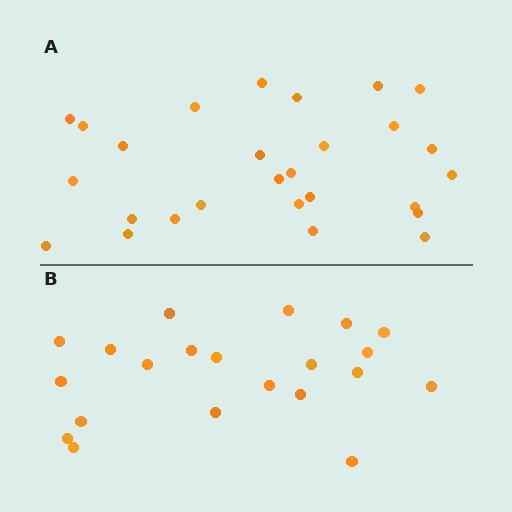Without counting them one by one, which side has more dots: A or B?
Region A (the top region) has more dots.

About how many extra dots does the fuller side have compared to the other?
Region A has about 6 more dots than region B.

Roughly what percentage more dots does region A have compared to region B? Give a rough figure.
About 30% more.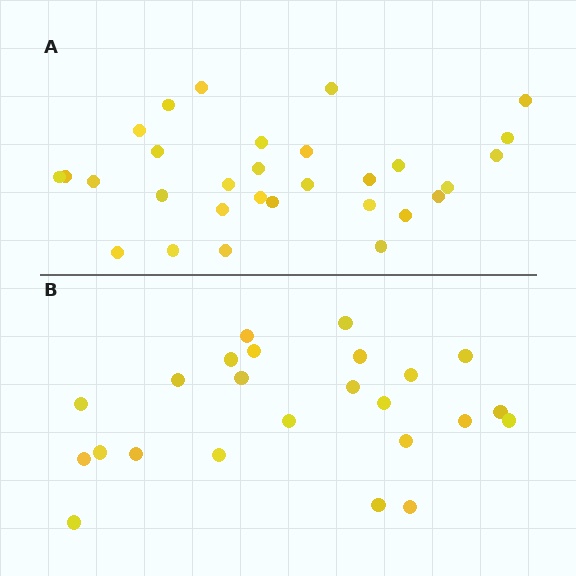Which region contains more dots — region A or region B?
Region A (the top region) has more dots.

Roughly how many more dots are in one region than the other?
Region A has about 6 more dots than region B.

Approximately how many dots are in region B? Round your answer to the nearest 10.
About 20 dots. (The exact count is 24, which rounds to 20.)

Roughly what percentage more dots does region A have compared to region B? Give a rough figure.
About 25% more.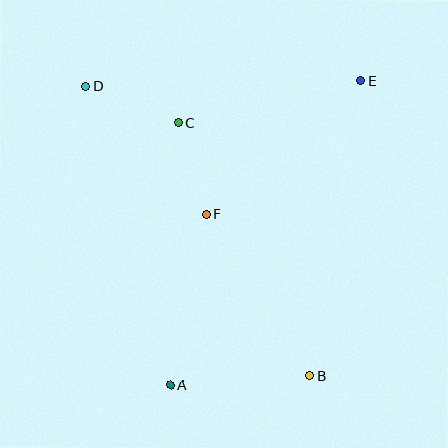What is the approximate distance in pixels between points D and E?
The distance between D and E is approximately 275 pixels.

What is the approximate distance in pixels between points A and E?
The distance between A and E is approximately 358 pixels.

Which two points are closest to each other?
Points C and F are closest to each other.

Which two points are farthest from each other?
Points B and D are farthest from each other.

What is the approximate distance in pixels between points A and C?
The distance between A and C is approximately 263 pixels.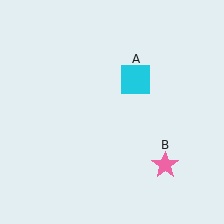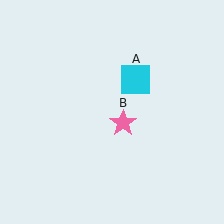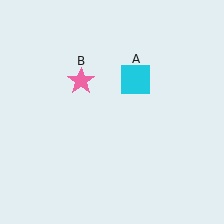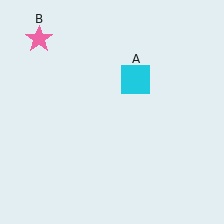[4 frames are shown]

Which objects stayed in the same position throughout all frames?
Cyan square (object A) remained stationary.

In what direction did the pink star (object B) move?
The pink star (object B) moved up and to the left.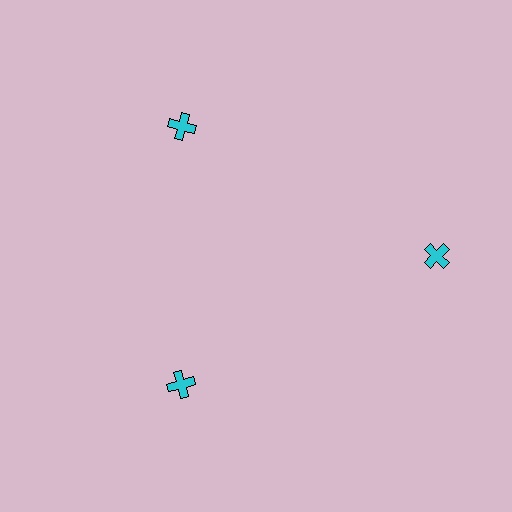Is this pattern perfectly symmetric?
No. The 3 cyan crosses are arranged in a ring, but one element near the 3 o'clock position is pushed outward from the center, breaking the 3-fold rotational symmetry.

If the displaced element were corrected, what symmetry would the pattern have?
It would have 3-fold rotational symmetry — the pattern would map onto itself every 120 degrees.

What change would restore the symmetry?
The symmetry would be restored by moving it inward, back onto the ring so that all 3 crosses sit at equal angles and equal distance from the center.